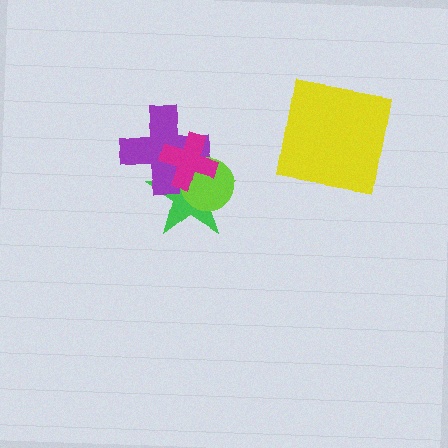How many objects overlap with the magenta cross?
3 objects overlap with the magenta cross.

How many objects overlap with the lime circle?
3 objects overlap with the lime circle.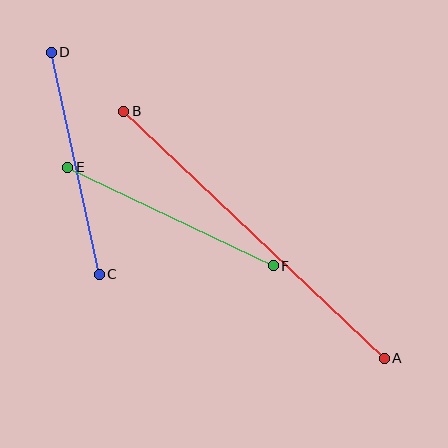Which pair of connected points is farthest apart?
Points A and B are farthest apart.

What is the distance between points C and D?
The distance is approximately 228 pixels.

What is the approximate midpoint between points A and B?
The midpoint is at approximately (254, 235) pixels.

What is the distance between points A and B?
The distance is approximately 359 pixels.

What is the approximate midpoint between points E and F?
The midpoint is at approximately (171, 217) pixels.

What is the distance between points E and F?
The distance is approximately 228 pixels.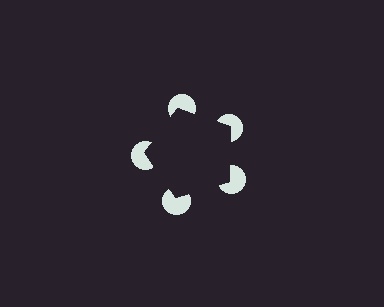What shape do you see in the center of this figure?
An illusory pentagon — its edges are inferred from the aligned wedge cuts in the pac-man discs, not physically drawn.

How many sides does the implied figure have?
5 sides.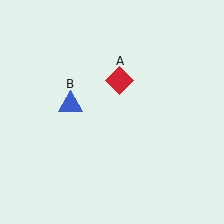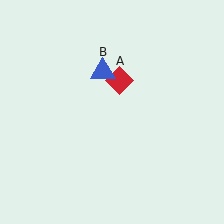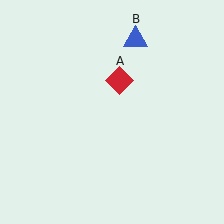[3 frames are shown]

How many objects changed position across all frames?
1 object changed position: blue triangle (object B).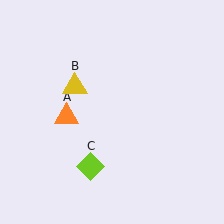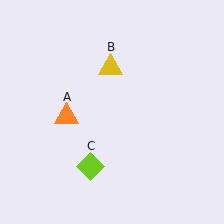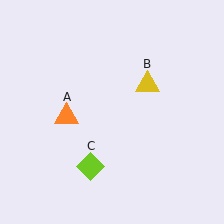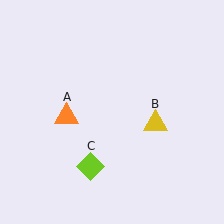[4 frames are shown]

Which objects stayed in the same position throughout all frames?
Orange triangle (object A) and lime diamond (object C) remained stationary.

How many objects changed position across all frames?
1 object changed position: yellow triangle (object B).